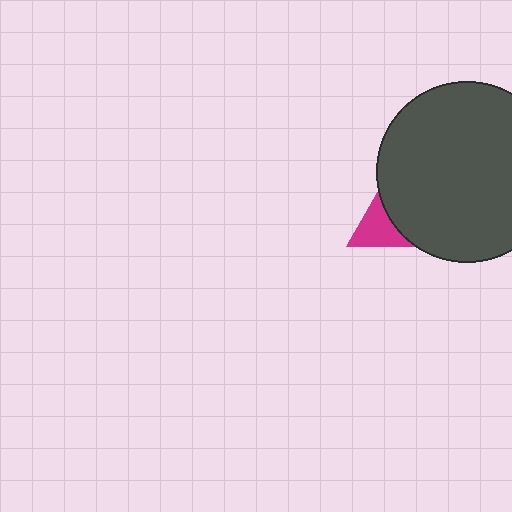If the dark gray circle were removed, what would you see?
You would see the complete magenta triangle.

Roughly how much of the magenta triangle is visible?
A small part of it is visible (roughly 44%).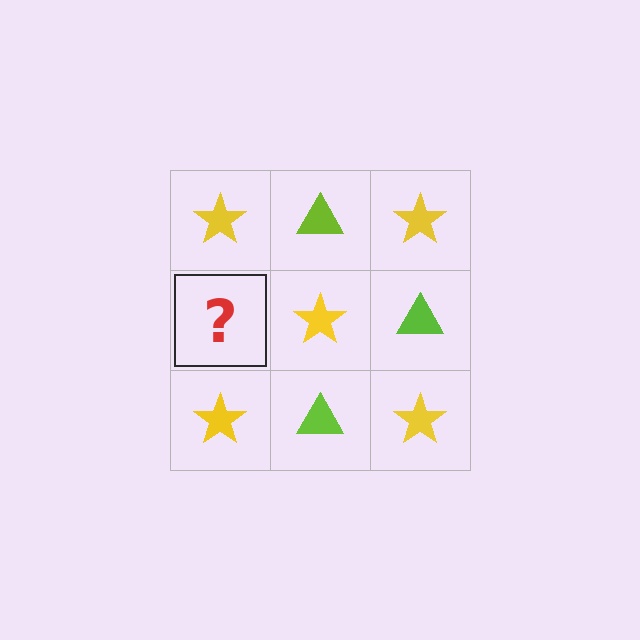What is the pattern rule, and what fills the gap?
The rule is that it alternates yellow star and lime triangle in a checkerboard pattern. The gap should be filled with a lime triangle.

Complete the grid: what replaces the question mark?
The question mark should be replaced with a lime triangle.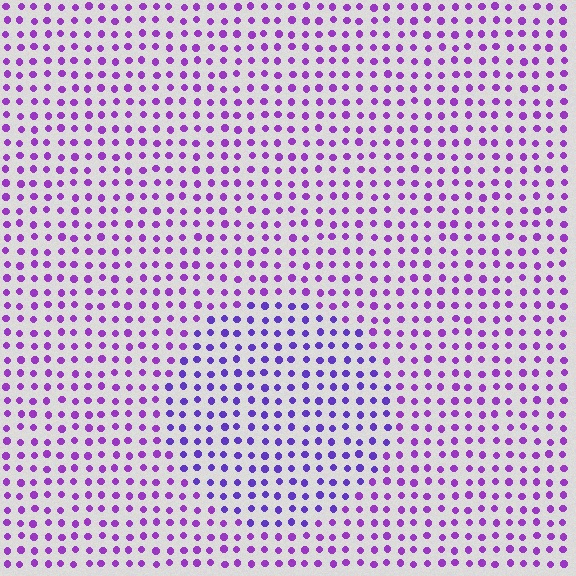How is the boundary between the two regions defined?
The boundary is defined purely by a slight shift in hue (about 25 degrees). Spacing, size, and orientation are identical on both sides.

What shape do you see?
I see a circle.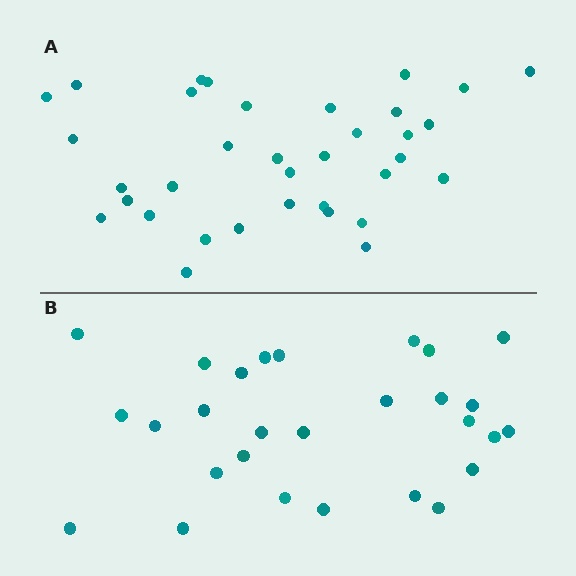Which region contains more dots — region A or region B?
Region A (the top region) has more dots.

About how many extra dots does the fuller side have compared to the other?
Region A has roughly 8 or so more dots than region B.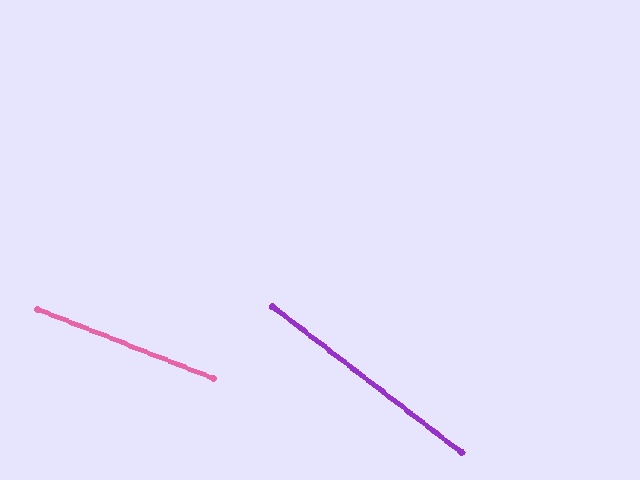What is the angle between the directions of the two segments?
Approximately 16 degrees.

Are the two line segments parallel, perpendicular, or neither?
Neither parallel nor perpendicular — they differ by about 16°.